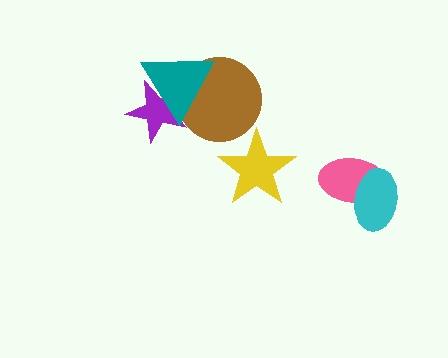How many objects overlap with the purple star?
2 objects overlap with the purple star.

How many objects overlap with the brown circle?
2 objects overlap with the brown circle.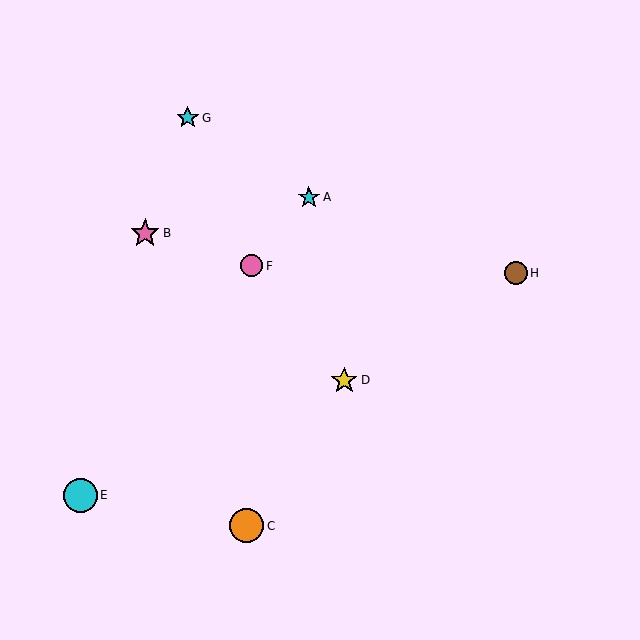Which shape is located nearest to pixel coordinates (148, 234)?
The pink star (labeled B) at (145, 233) is nearest to that location.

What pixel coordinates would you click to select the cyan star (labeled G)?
Click at (188, 118) to select the cyan star G.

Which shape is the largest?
The orange circle (labeled C) is the largest.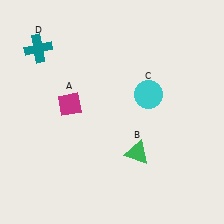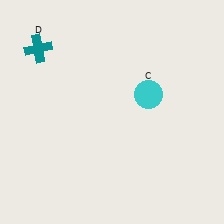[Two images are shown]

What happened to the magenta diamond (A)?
The magenta diamond (A) was removed in Image 2. It was in the top-left area of Image 1.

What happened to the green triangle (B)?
The green triangle (B) was removed in Image 2. It was in the bottom-right area of Image 1.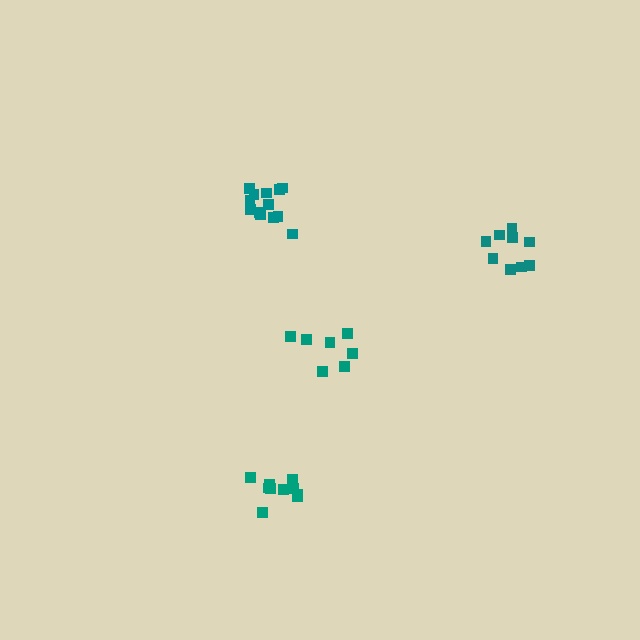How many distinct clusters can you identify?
There are 4 distinct clusters.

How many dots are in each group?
Group 1: 13 dots, Group 2: 7 dots, Group 3: 10 dots, Group 4: 9 dots (39 total).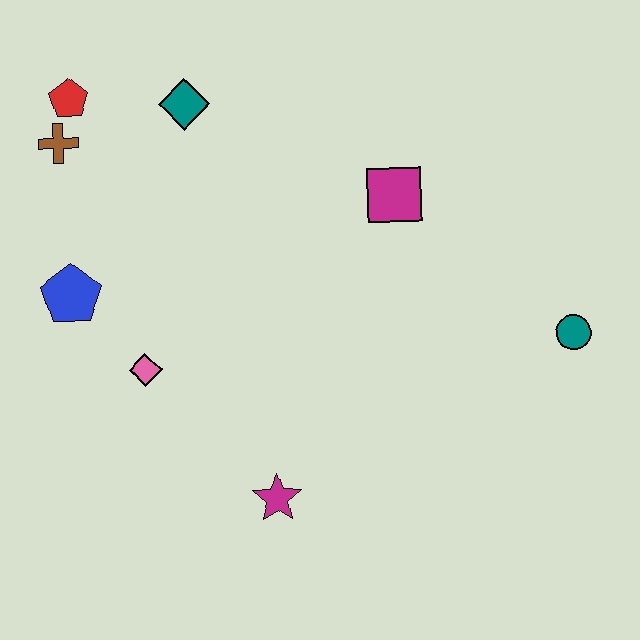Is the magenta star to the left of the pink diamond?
No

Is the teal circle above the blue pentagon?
No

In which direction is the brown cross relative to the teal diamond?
The brown cross is to the left of the teal diamond.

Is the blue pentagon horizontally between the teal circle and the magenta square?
No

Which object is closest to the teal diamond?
The red pentagon is closest to the teal diamond.